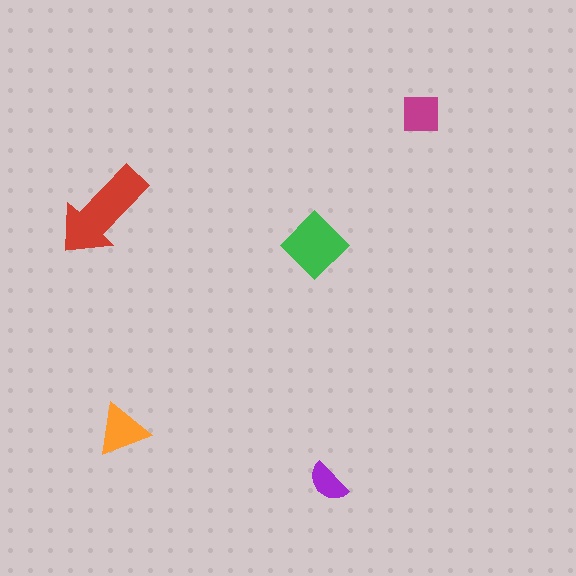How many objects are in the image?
There are 5 objects in the image.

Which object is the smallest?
The purple semicircle.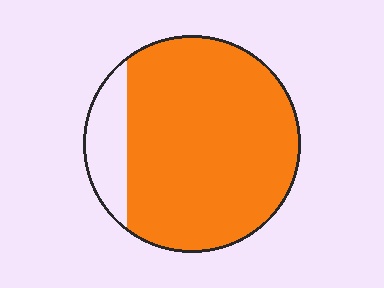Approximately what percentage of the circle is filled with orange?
Approximately 85%.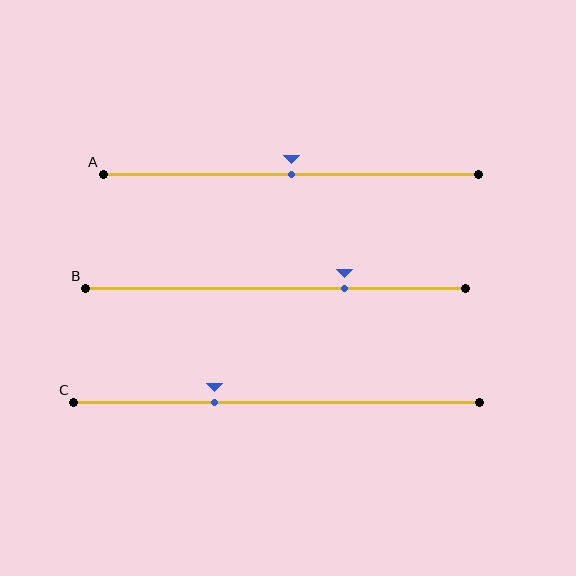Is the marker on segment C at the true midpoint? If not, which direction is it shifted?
No, the marker on segment C is shifted to the left by about 15% of the segment length.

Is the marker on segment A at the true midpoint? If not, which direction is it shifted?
Yes, the marker on segment A is at the true midpoint.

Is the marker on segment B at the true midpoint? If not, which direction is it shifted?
No, the marker on segment B is shifted to the right by about 18% of the segment length.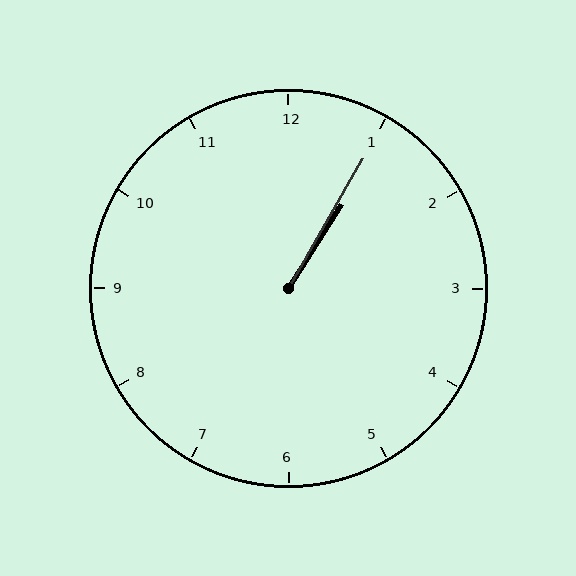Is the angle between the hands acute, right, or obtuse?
It is acute.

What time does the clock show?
1:05.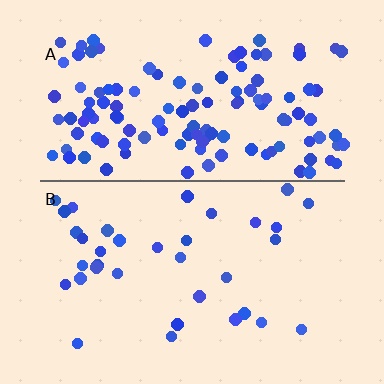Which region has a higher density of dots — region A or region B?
A (the top).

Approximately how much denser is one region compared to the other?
Approximately 3.5× — region A over region B.